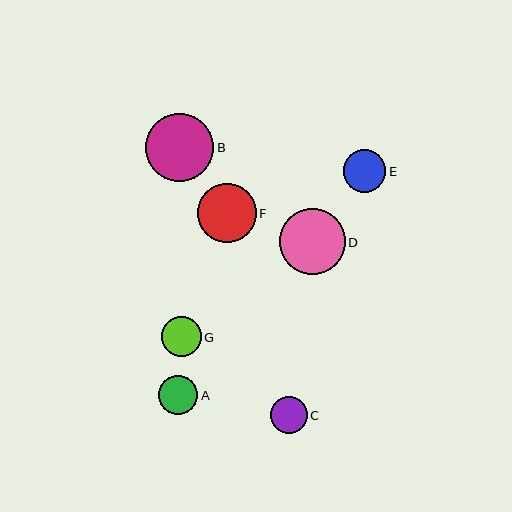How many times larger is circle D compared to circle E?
Circle D is approximately 1.5 times the size of circle E.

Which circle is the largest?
Circle B is the largest with a size of approximately 68 pixels.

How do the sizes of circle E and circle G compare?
Circle E and circle G are approximately the same size.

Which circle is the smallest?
Circle C is the smallest with a size of approximately 37 pixels.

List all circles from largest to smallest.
From largest to smallest: B, D, F, E, G, A, C.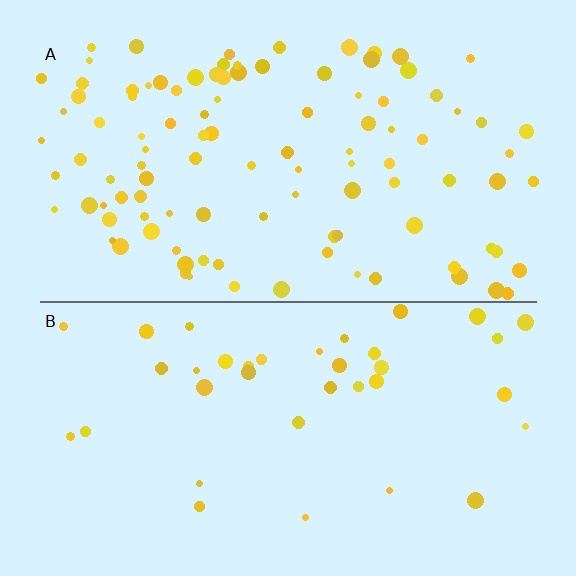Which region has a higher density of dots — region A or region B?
A (the top).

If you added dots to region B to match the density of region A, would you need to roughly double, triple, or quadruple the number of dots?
Approximately triple.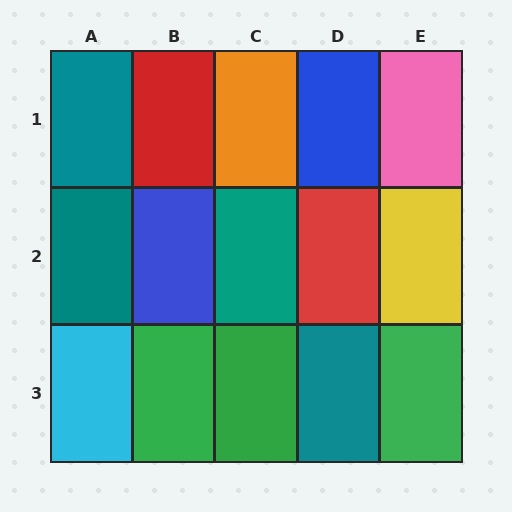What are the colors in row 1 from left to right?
Teal, red, orange, blue, pink.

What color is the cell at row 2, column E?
Yellow.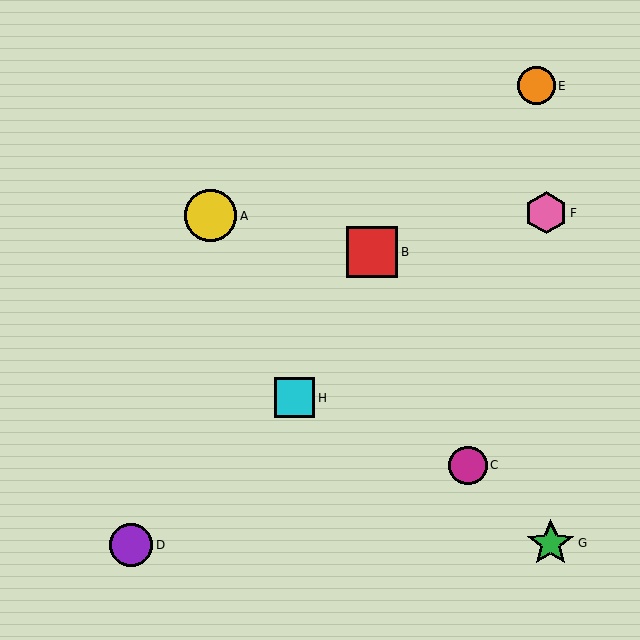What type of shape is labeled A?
Shape A is a yellow circle.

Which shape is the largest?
The yellow circle (labeled A) is the largest.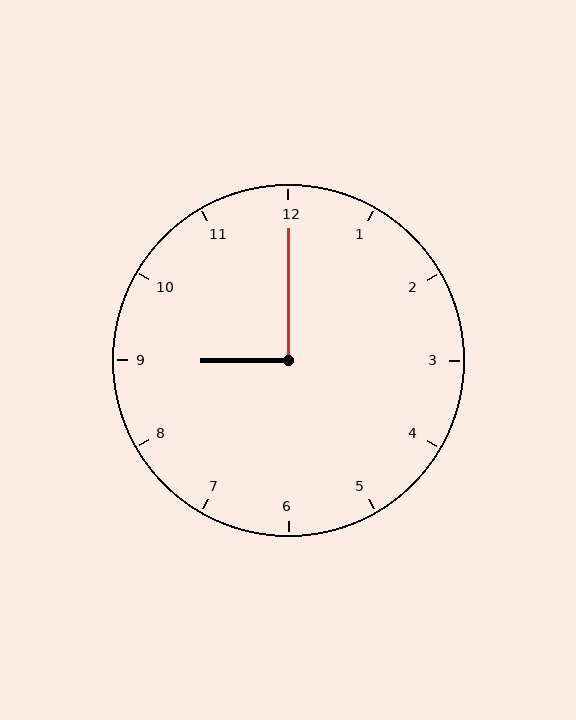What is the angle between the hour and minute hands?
Approximately 90 degrees.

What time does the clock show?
9:00.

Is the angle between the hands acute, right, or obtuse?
It is right.